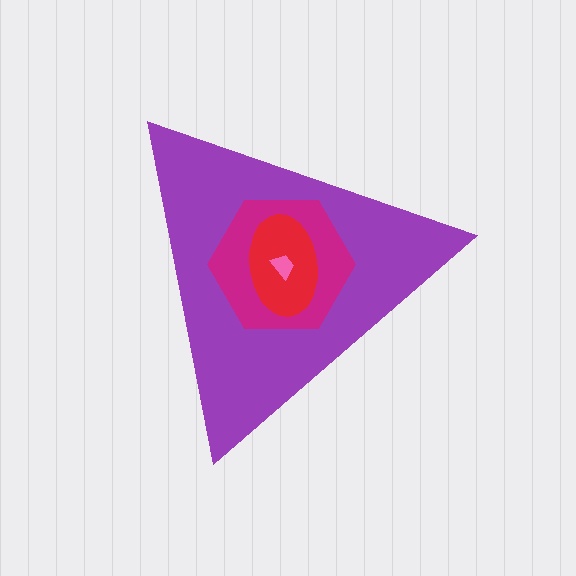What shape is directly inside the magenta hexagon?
The red ellipse.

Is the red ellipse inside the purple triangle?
Yes.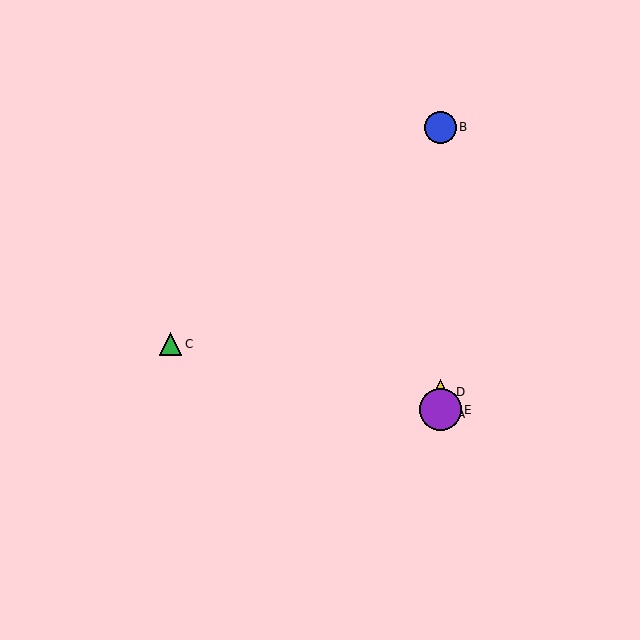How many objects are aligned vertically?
4 objects (A, B, D, E) are aligned vertically.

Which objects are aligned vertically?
Objects A, B, D, E are aligned vertically.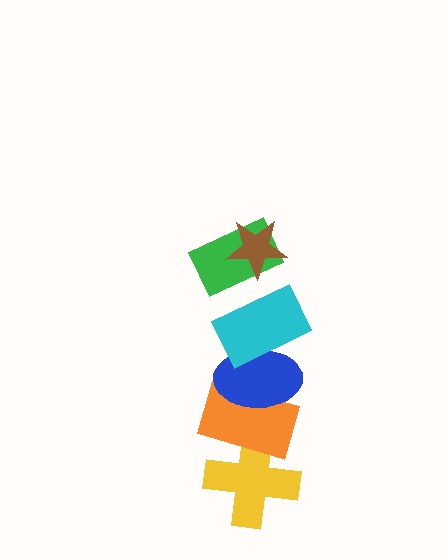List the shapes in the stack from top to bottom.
From top to bottom: the brown star, the green rectangle, the cyan rectangle, the blue ellipse, the orange rectangle, the yellow cross.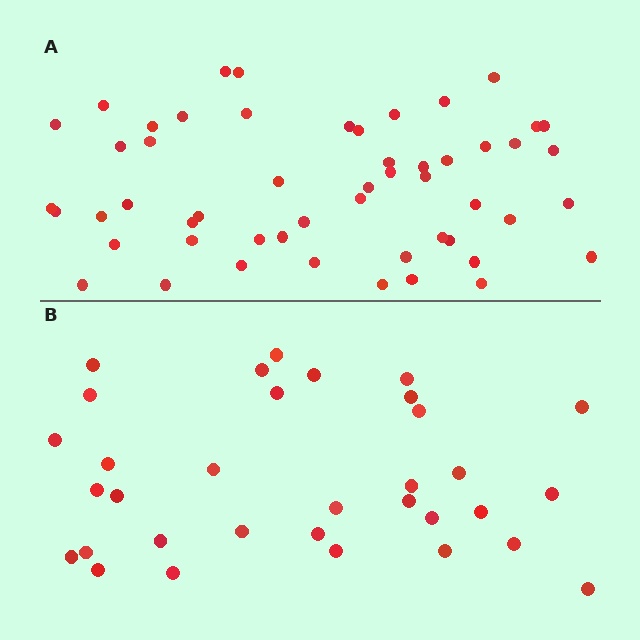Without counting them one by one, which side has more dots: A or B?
Region A (the top region) has more dots.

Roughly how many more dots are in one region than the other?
Region A has approximately 20 more dots than region B.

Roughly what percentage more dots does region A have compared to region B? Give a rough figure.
About 60% more.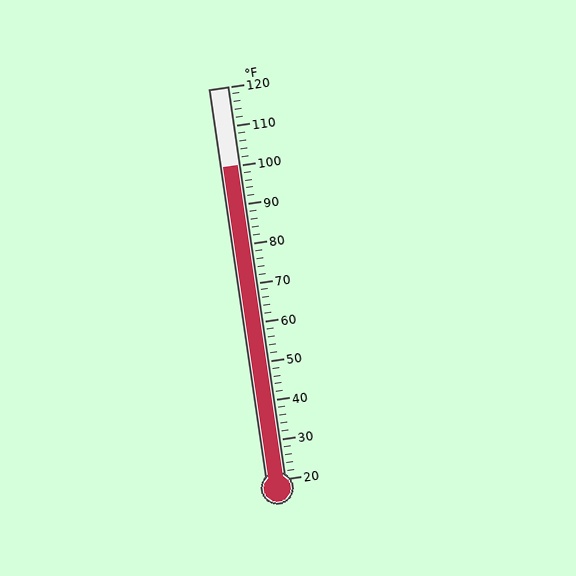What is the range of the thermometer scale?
The thermometer scale ranges from 20°F to 120°F.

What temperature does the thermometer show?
The thermometer shows approximately 100°F.